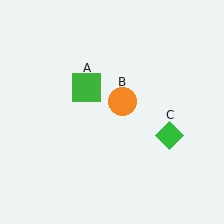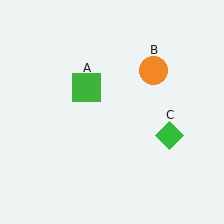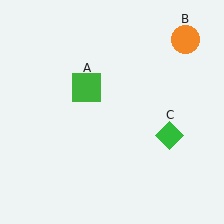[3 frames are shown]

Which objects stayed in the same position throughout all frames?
Green square (object A) and green diamond (object C) remained stationary.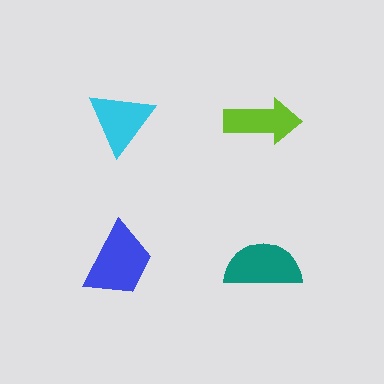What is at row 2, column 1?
A blue trapezoid.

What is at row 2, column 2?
A teal semicircle.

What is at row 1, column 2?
A lime arrow.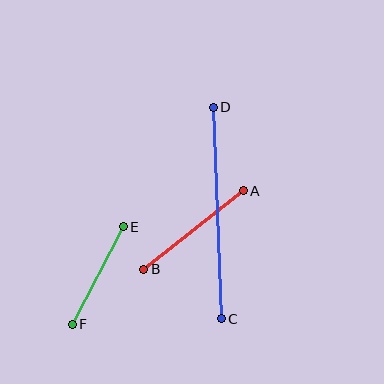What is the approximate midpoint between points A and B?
The midpoint is at approximately (193, 230) pixels.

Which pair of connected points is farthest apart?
Points C and D are farthest apart.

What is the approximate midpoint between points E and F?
The midpoint is at approximately (98, 275) pixels.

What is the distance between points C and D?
The distance is approximately 212 pixels.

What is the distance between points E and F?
The distance is approximately 110 pixels.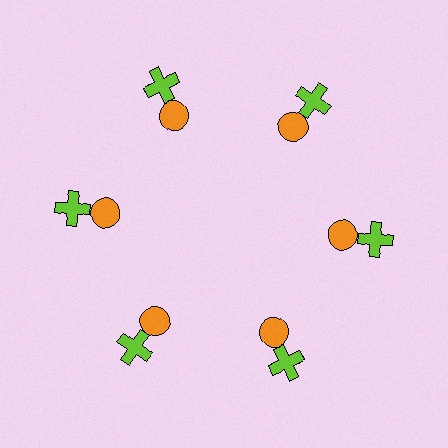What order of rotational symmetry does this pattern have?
This pattern has 6-fold rotational symmetry.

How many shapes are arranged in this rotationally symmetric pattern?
There are 12 shapes, arranged in 6 groups of 2.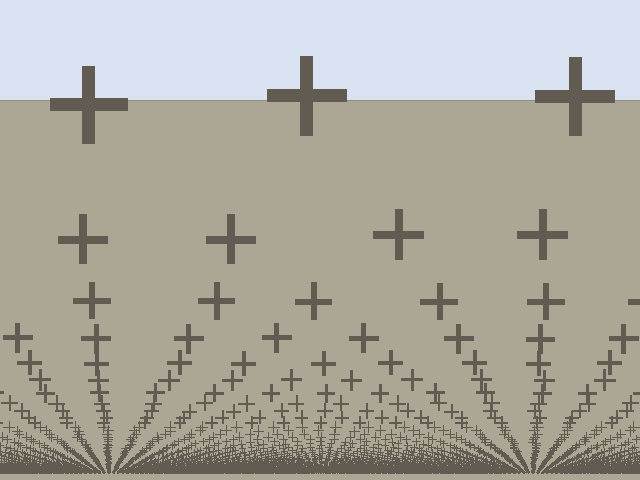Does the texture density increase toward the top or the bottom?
Density increases toward the bottom.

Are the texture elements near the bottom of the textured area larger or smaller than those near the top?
Smaller. The gradient is inverted — elements near the bottom are smaller and denser.